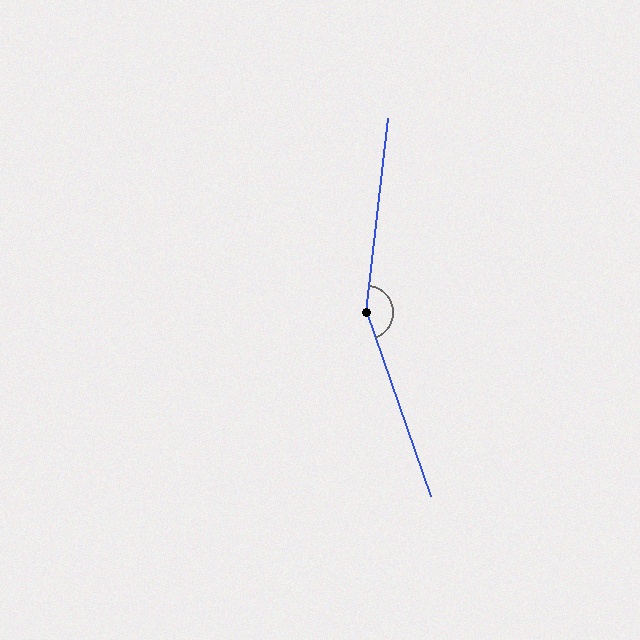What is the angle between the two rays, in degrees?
Approximately 155 degrees.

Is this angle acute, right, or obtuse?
It is obtuse.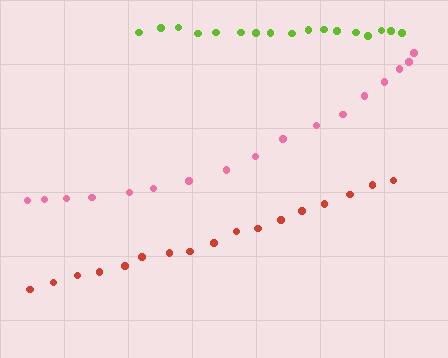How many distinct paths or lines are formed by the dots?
There are 3 distinct paths.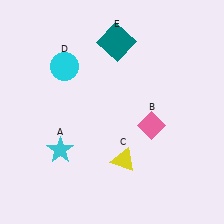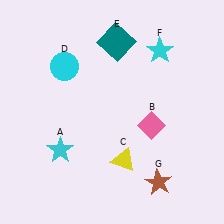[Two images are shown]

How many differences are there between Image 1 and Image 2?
There are 2 differences between the two images.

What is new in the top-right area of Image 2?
A cyan star (F) was added in the top-right area of Image 2.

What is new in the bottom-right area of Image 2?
A brown star (G) was added in the bottom-right area of Image 2.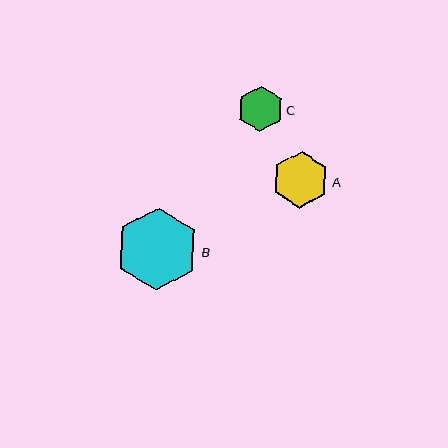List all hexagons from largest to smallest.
From largest to smallest: B, A, C.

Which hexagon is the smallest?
Hexagon C is the smallest with a size of approximately 45 pixels.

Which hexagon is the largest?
Hexagon B is the largest with a size of approximately 83 pixels.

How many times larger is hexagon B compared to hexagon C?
Hexagon B is approximately 1.8 times the size of hexagon C.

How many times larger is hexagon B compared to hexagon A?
Hexagon B is approximately 1.5 times the size of hexagon A.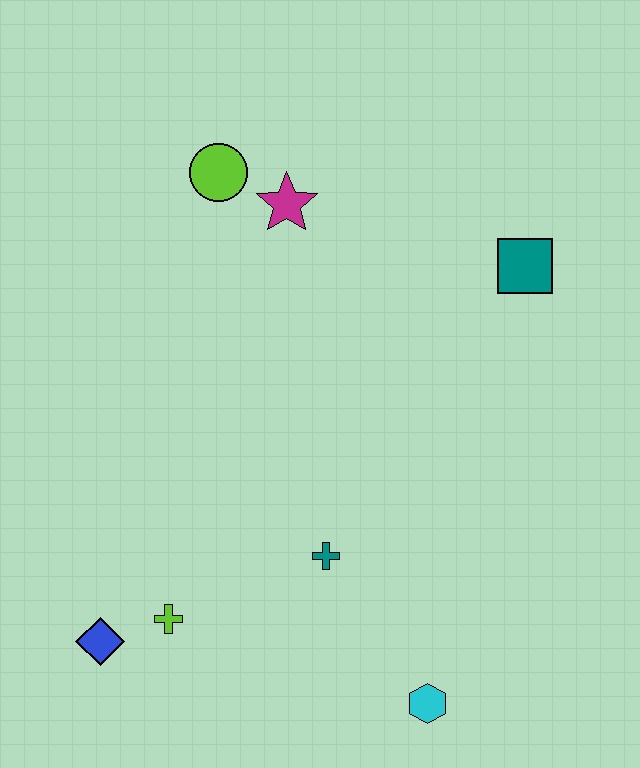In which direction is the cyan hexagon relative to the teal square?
The cyan hexagon is below the teal square.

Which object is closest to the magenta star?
The lime circle is closest to the magenta star.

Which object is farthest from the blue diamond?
The teal square is farthest from the blue diamond.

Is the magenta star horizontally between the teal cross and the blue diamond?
Yes